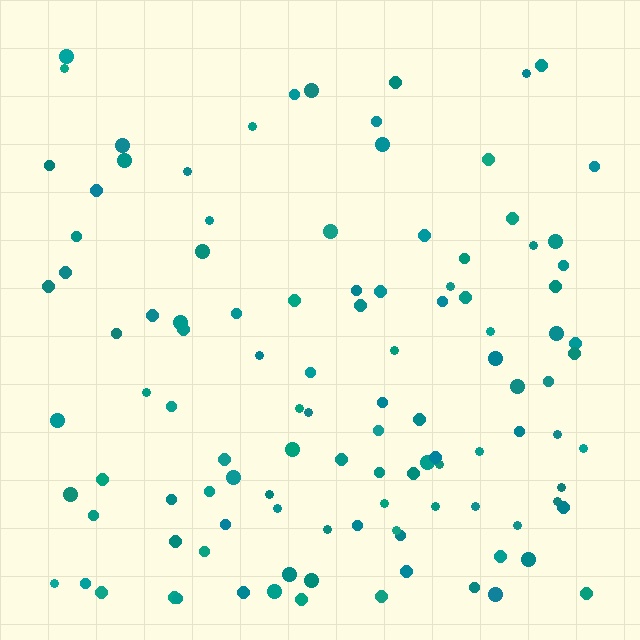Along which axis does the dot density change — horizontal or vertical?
Vertical.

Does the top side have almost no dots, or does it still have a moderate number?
Still a moderate number, just noticeably fewer than the bottom.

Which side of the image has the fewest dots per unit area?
The top.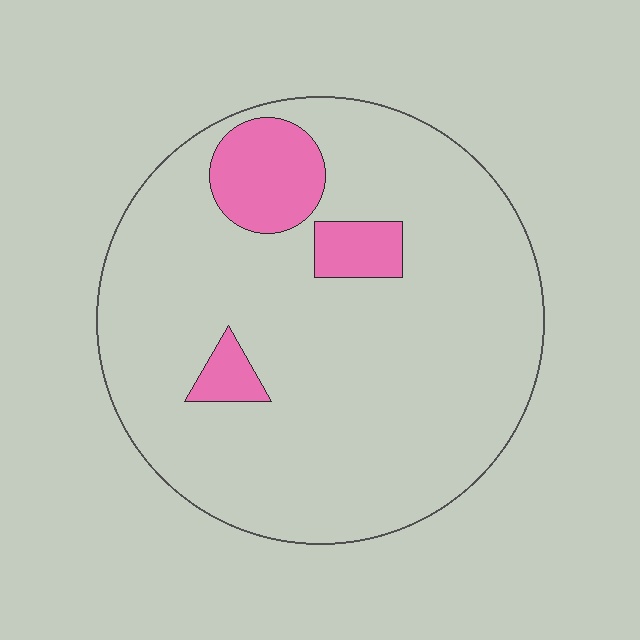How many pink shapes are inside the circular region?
3.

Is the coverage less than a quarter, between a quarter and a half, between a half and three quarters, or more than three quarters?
Less than a quarter.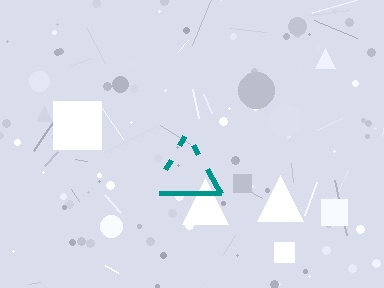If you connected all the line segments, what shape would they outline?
They would outline a triangle.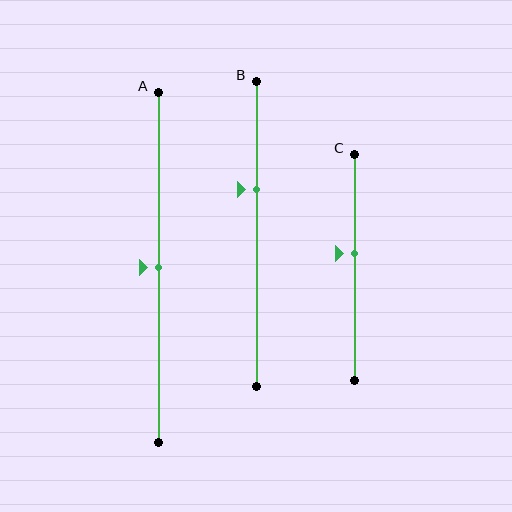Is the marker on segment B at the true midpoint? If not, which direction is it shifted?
No, the marker on segment B is shifted upward by about 15% of the segment length.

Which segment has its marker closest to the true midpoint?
Segment A has its marker closest to the true midpoint.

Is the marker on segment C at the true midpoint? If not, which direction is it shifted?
No, the marker on segment C is shifted upward by about 6% of the segment length.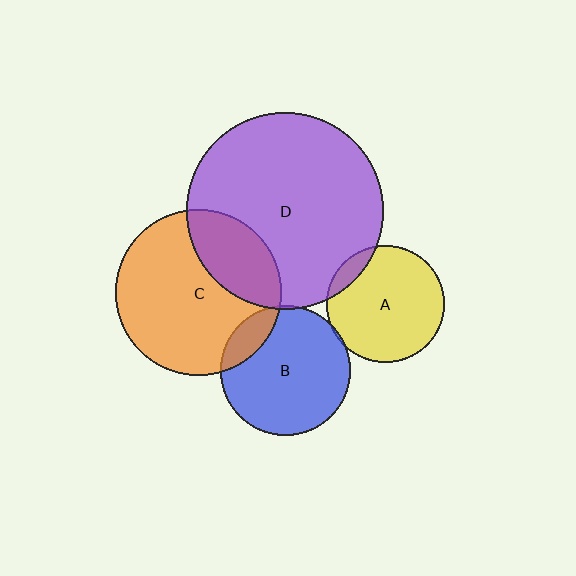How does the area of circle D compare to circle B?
Approximately 2.3 times.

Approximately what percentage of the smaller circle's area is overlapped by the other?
Approximately 5%.